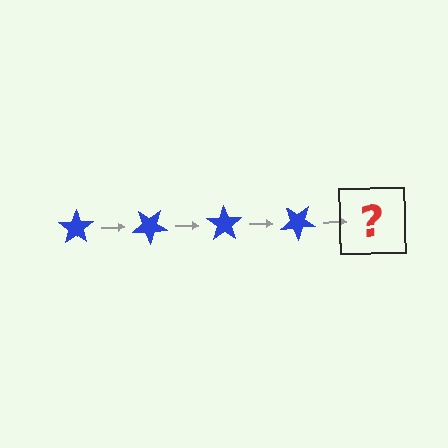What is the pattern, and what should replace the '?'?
The pattern is that the star rotates 35 degrees each step. The '?' should be a blue star rotated 140 degrees.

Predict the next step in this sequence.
The next step is a blue star rotated 140 degrees.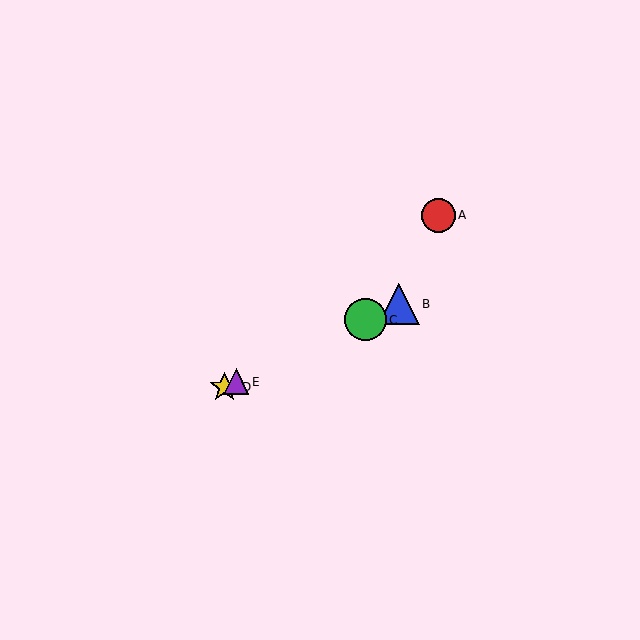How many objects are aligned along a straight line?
4 objects (B, C, D, E) are aligned along a straight line.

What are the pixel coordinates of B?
Object B is at (399, 304).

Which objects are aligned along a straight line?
Objects B, C, D, E are aligned along a straight line.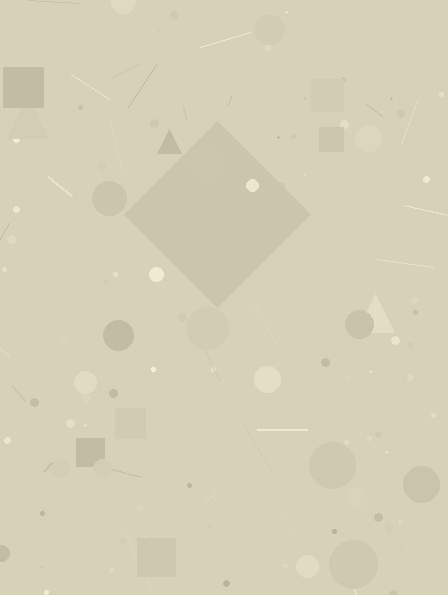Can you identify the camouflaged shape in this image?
The camouflaged shape is a diamond.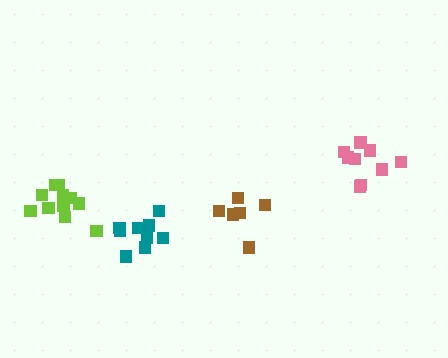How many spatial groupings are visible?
There are 4 spatial groupings.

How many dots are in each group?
Group 1: 9 dots, Group 2: 9 dots, Group 3: 11 dots, Group 4: 6 dots (35 total).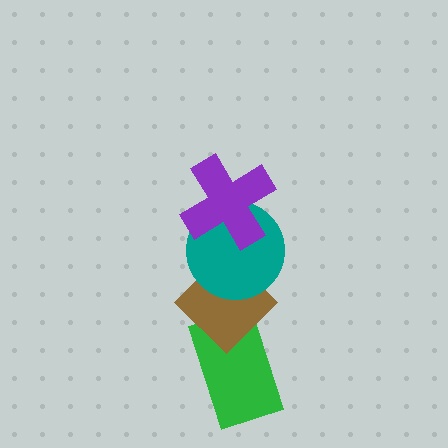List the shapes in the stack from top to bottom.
From top to bottom: the purple cross, the teal circle, the brown diamond, the green rectangle.